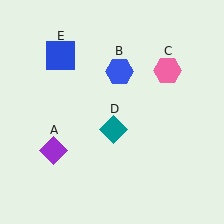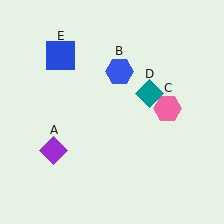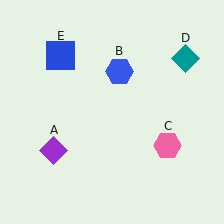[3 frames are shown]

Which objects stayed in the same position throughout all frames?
Purple diamond (object A) and blue hexagon (object B) and blue square (object E) remained stationary.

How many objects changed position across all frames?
2 objects changed position: pink hexagon (object C), teal diamond (object D).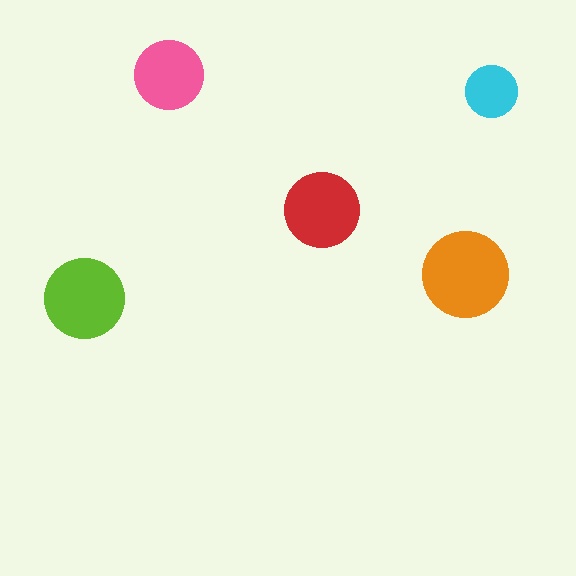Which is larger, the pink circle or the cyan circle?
The pink one.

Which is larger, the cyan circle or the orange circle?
The orange one.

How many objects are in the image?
There are 5 objects in the image.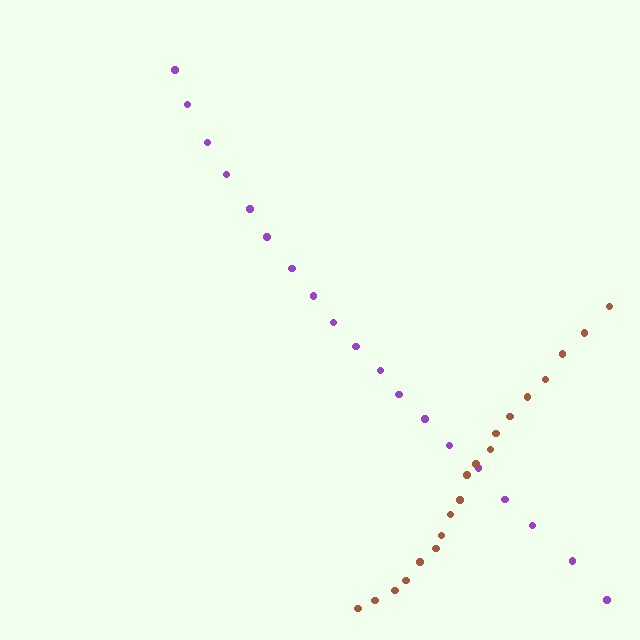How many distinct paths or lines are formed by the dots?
There are 2 distinct paths.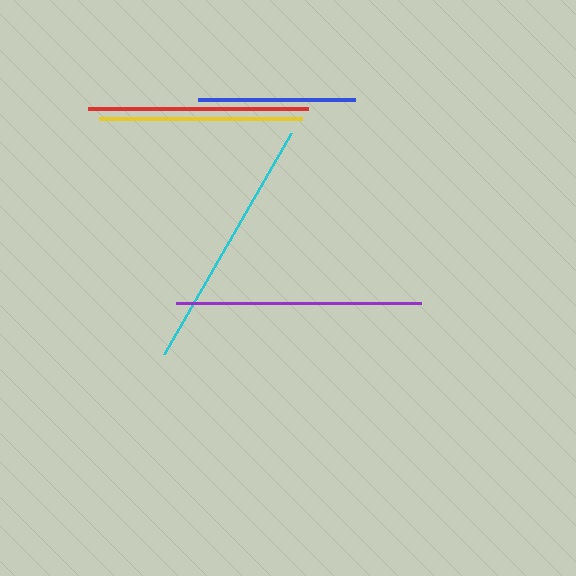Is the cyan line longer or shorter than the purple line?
The cyan line is longer than the purple line.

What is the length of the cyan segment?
The cyan segment is approximately 255 pixels long.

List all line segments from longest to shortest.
From longest to shortest: cyan, purple, red, yellow, blue.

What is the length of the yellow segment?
The yellow segment is approximately 202 pixels long.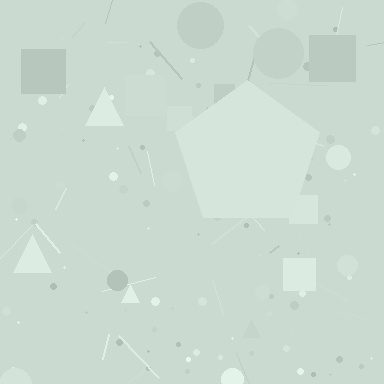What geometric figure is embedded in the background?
A pentagon is embedded in the background.